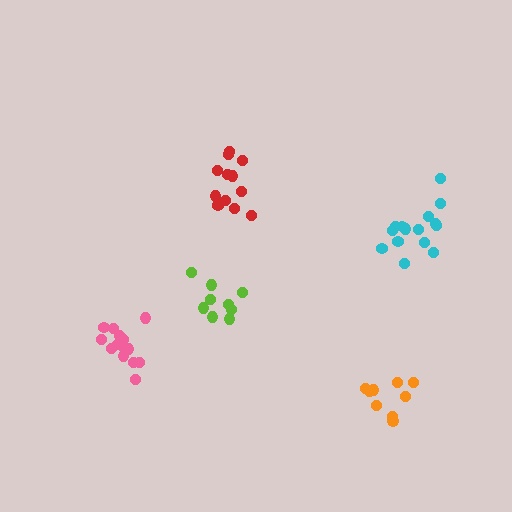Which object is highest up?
The red cluster is topmost.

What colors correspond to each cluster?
The clusters are colored: pink, red, orange, cyan, lime.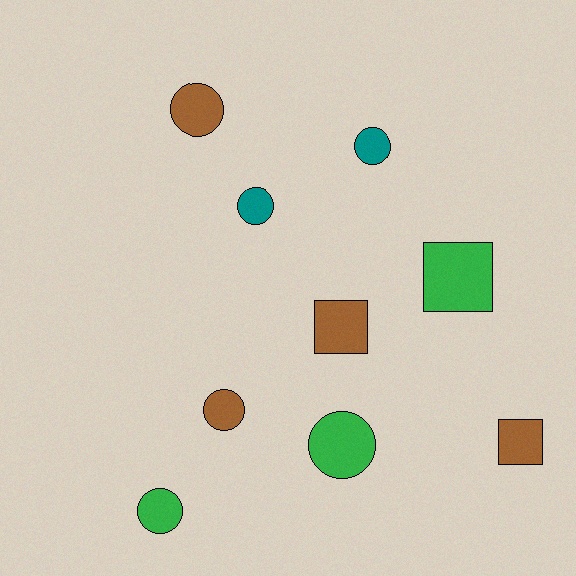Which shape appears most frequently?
Circle, with 6 objects.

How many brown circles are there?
There are 2 brown circles.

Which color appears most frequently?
Brown, with 4 objects.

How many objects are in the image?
There are 9 objects.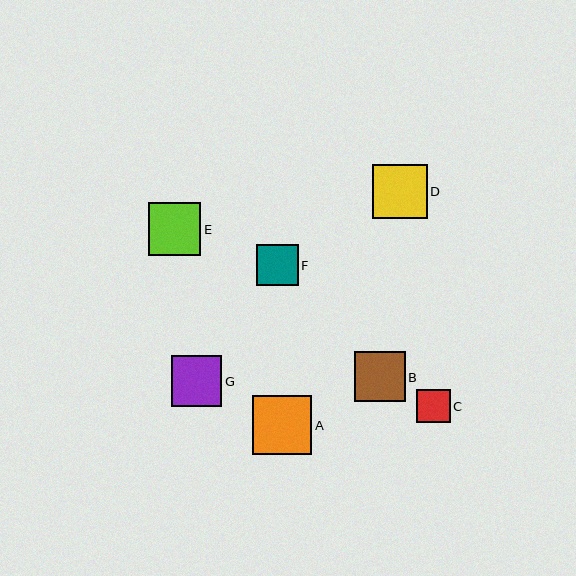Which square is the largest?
Square A is the largest with a size of approximately 60 pixels.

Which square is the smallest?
Square C is the smallest with a size of approximately 33 pixels.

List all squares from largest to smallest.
From largest to smallest: A, D, E, B, G, F, C.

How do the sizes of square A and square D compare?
Square A and square D are approximately the same size.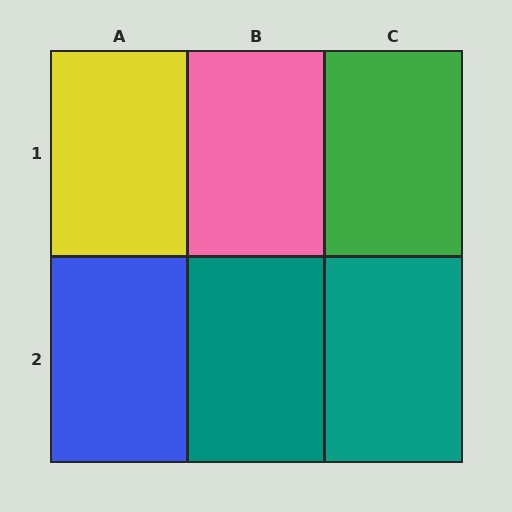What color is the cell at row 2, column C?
Teal.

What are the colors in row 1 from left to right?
Yellow, pink, green.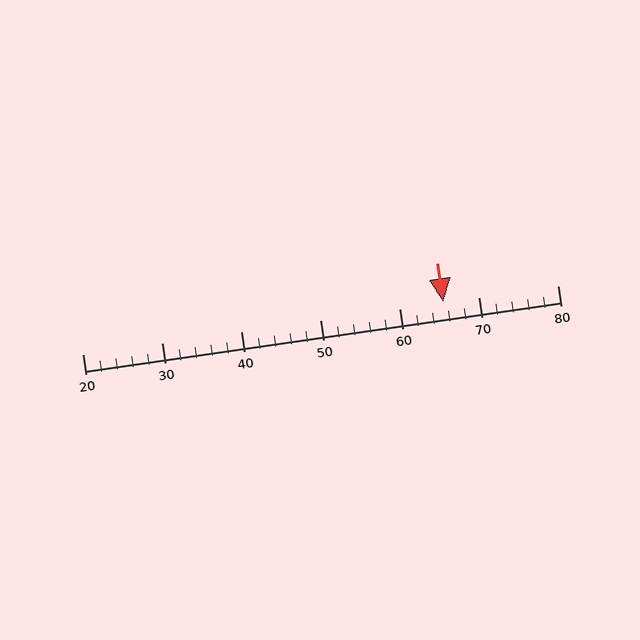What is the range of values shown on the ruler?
The ruler shows values from 20 to 80.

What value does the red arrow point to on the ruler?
The red arrow points to approximately 66.